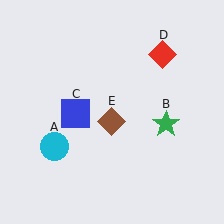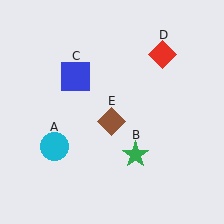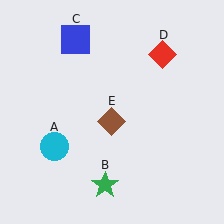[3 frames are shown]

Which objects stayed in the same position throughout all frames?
Cyan circle (object A) and red diamond (object D) and brown diamond (object E) remained stationary.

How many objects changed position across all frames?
2 objects changed position: green star (object B), blue square (object C).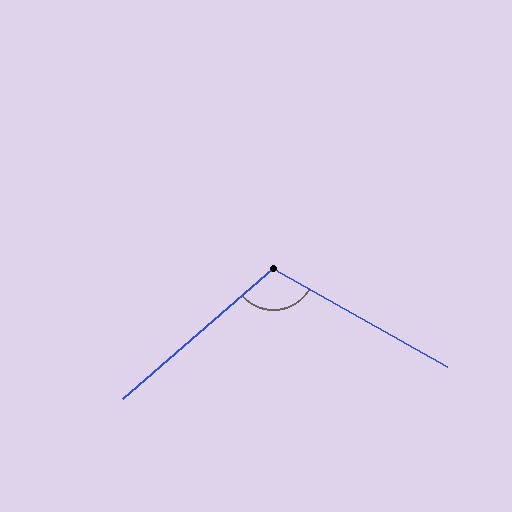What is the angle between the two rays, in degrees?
Approximately 110 degrees.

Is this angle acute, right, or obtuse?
It is obtuse.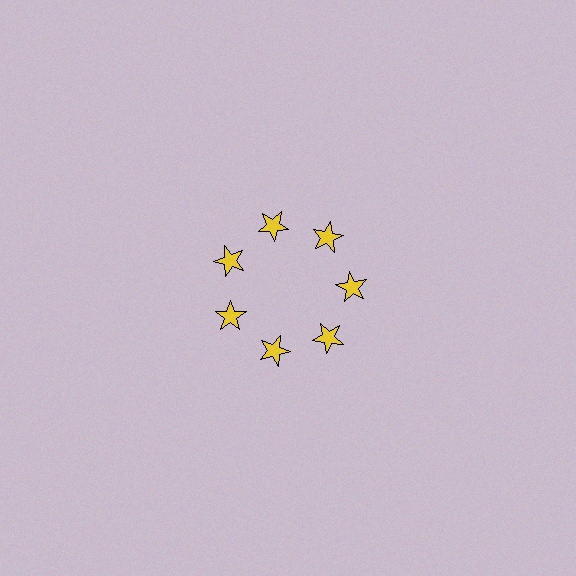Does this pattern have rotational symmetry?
Yes, this pattern has 7-fold rotational symmetry. It looks the same after rotating 51 degrees around the center.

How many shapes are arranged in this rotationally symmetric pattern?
There are 7 shapes, arranged in 7 groups of 1.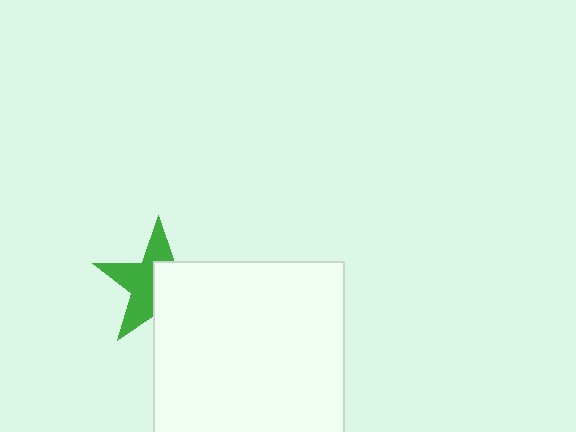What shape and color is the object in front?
The object in front is a white rectangle.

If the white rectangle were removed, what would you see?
You would see the complete green star.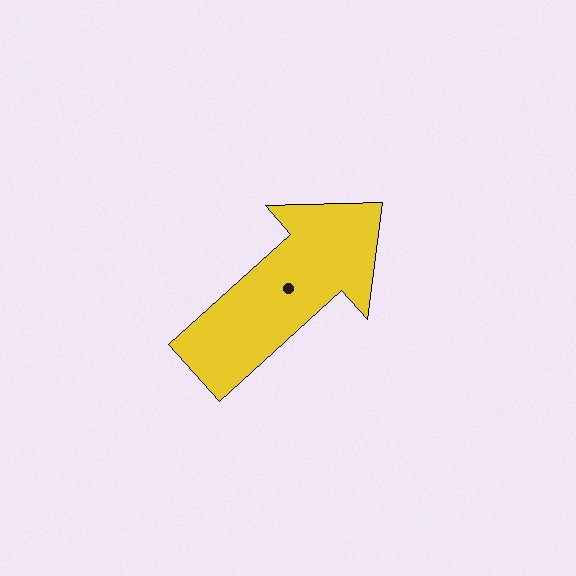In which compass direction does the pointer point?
Northeast.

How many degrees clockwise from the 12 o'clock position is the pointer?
Approximately 48 degrees.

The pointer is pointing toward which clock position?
Roughly 2 o'clock.